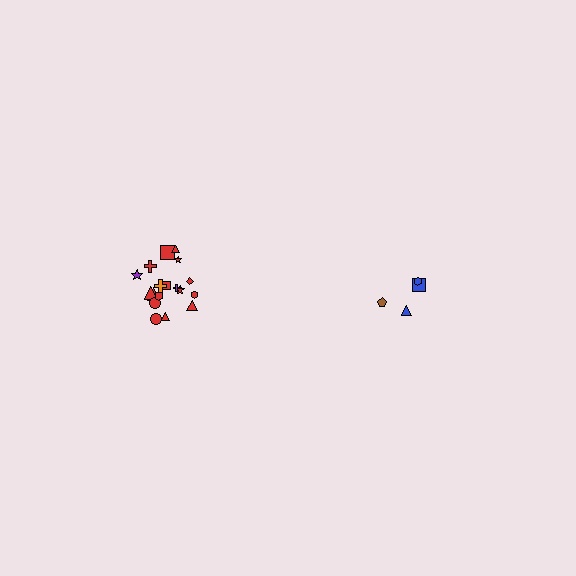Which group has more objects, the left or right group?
The left group.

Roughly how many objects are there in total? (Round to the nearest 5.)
Roughly 20 objects in total.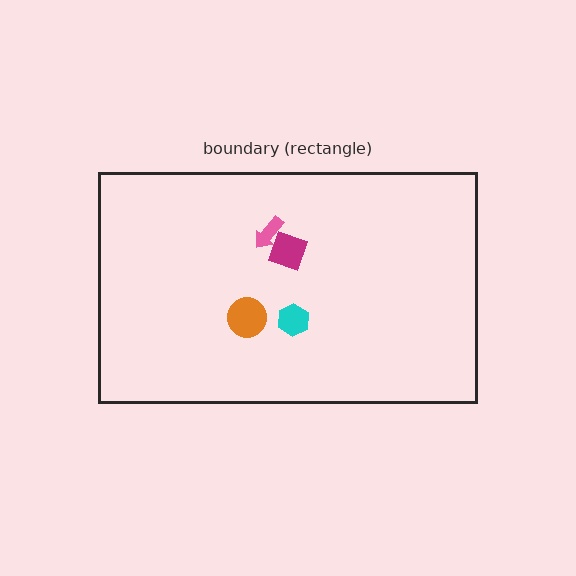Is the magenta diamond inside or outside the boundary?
Inside.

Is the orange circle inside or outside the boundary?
Inside.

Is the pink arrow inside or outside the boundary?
Inside.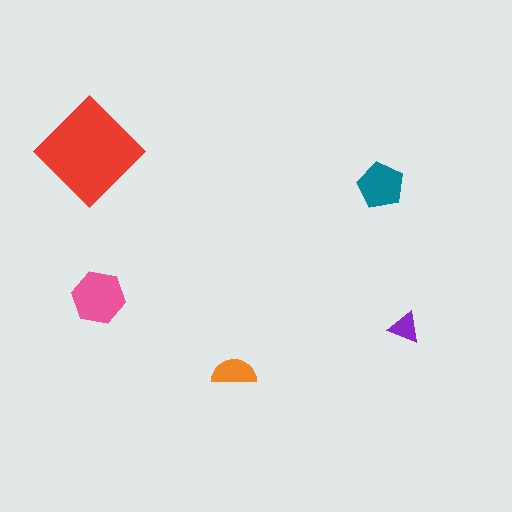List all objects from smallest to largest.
The purple triangle, the orange semicircle, the teal pentagon, the pink hexagon, the red diamond.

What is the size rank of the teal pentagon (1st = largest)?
3rd.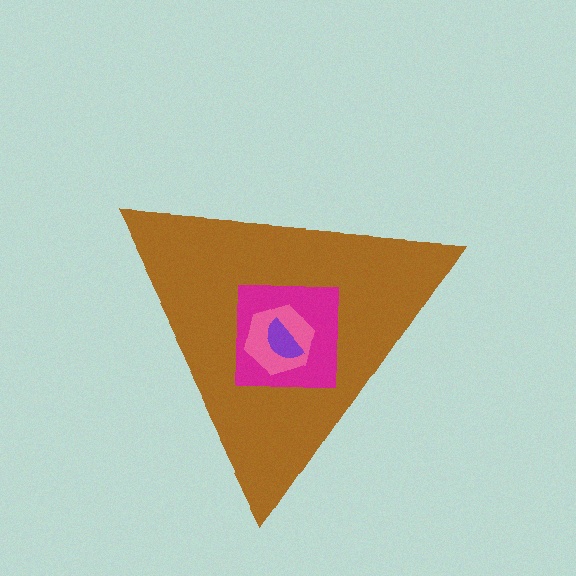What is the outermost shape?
The brown triangle.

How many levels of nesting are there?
4.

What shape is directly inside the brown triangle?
The magenta square.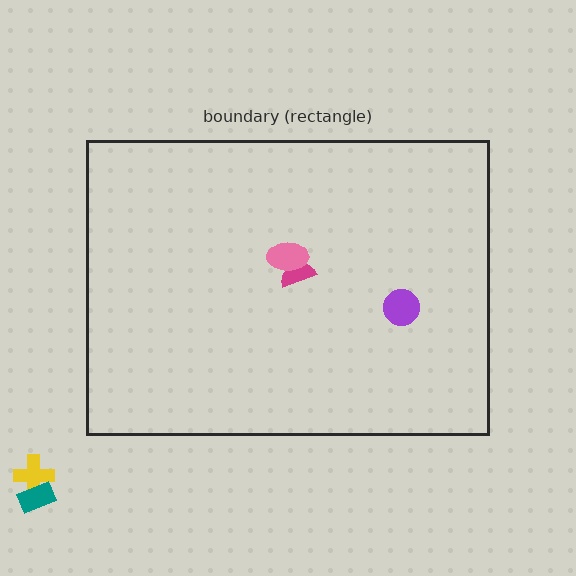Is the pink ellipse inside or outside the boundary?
Inside.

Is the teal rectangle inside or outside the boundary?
Outside.